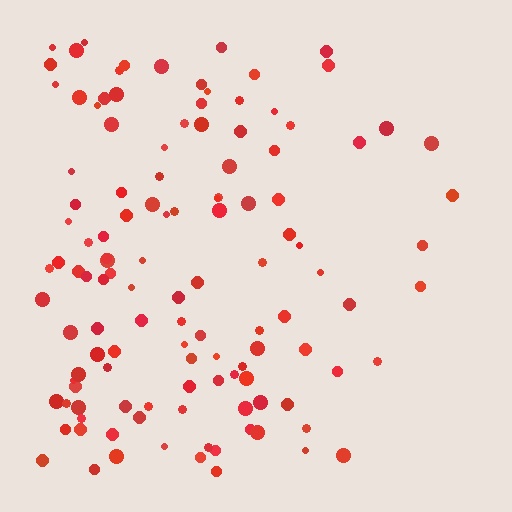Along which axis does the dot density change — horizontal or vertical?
Horizontal.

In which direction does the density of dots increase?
From right to left, with the left side densest.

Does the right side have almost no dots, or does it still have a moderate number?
Still a moderate number, just noticeably fewer than the left.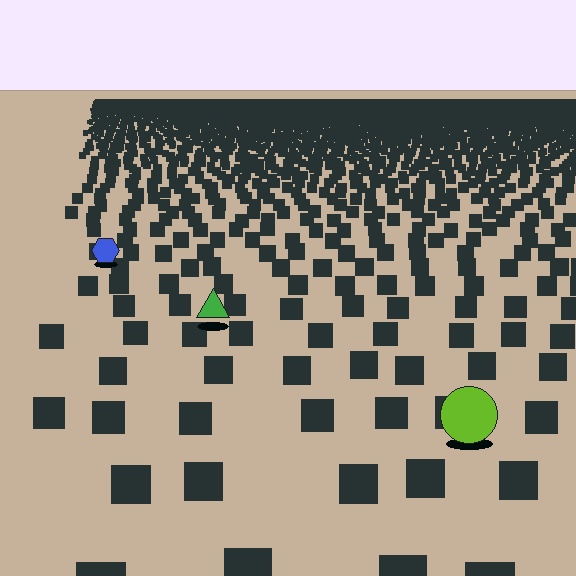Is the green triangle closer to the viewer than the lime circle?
No. The lime circle is closer — you can tell from the texture gradient: the ground texture is coarser near it.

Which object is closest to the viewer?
The lime circle is closest. The texture marks near it are larger and more spread out.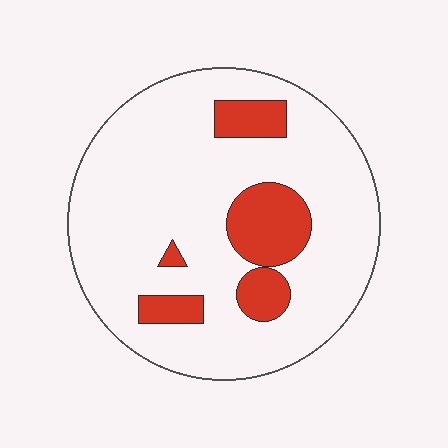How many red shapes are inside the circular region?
5.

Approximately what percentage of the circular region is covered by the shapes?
Approximately 15%.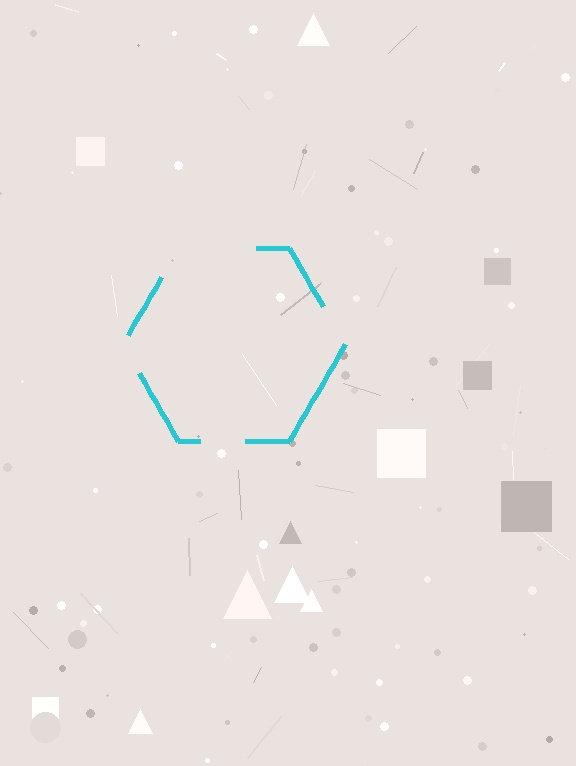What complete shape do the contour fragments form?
The contour fragments form a hexagon.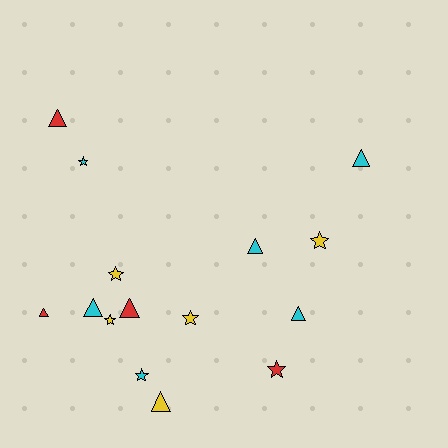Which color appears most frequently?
Cyan, with 6 objects.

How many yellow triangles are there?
There is 1 yellow triangle.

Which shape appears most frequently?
Triangle, with 8 objects.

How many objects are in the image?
There are 15 objects.